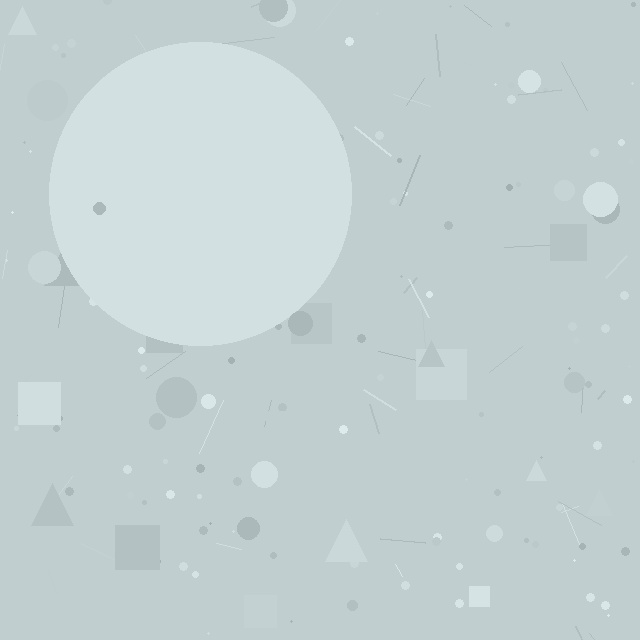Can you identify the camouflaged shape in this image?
The camouflaged shape is a circle.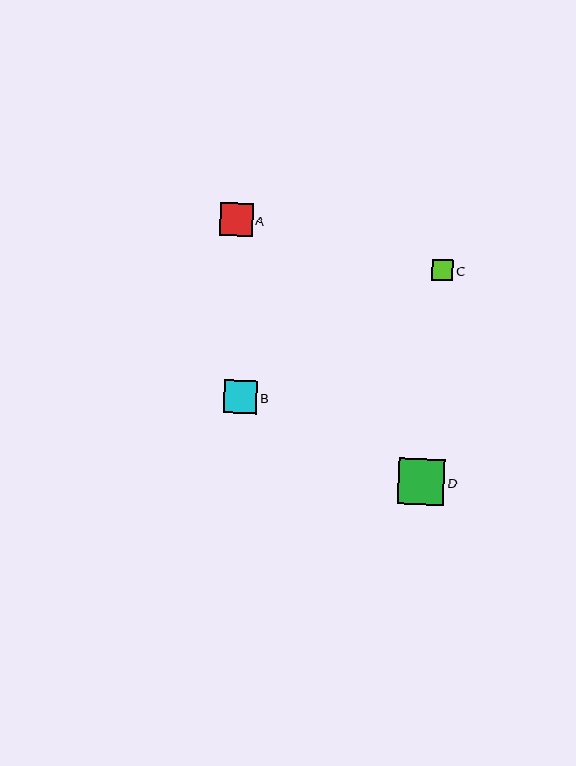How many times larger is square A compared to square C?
Square A is approximately 1.6 times the size of square C.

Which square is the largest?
Square D is the largest with a size of approximately 47 pixels.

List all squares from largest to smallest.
From largest to smallest: D, A, B, C.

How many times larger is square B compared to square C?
Square B is approximately 1.6 times the size of square C.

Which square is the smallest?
Square C is the smallest with a size of approximately 21 pixels.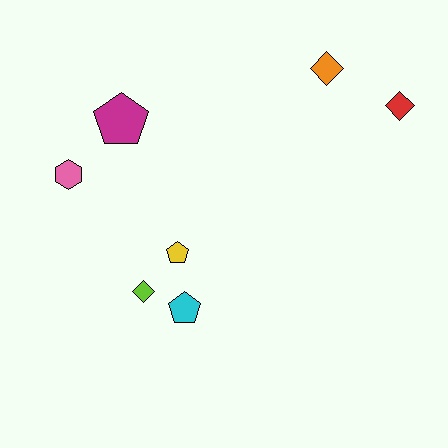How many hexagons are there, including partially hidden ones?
There is 1 hexagon.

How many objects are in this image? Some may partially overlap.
There are 7 objects.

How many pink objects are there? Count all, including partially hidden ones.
There is 1 pink object.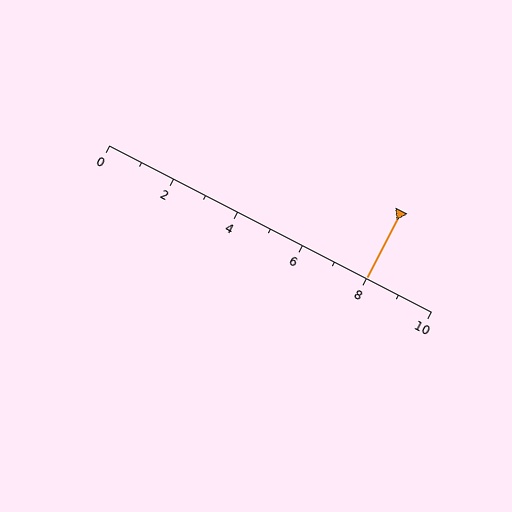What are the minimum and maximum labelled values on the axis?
The axis runs from 0 to 10.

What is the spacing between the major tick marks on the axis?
The major ticks are spaced 2 apart.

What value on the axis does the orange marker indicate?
The marker indicates approximately 8.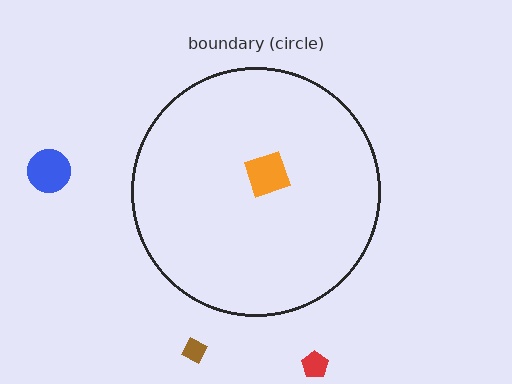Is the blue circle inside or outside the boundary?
Outside.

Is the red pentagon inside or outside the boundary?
Outside.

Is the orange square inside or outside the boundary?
Inside.